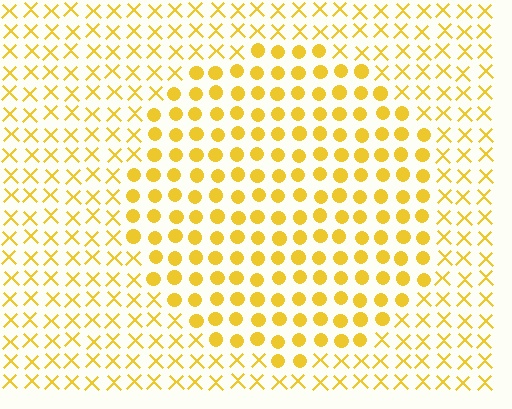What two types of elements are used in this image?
The image uses circles inside the circle region and X marks outside it.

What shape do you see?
I see a circle.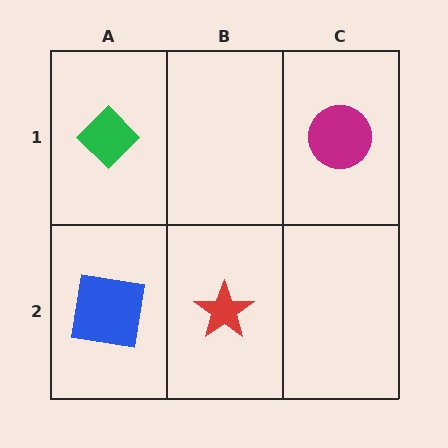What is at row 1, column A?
A green diamond.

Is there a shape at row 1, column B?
No, that cell is empty.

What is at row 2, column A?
A blue square.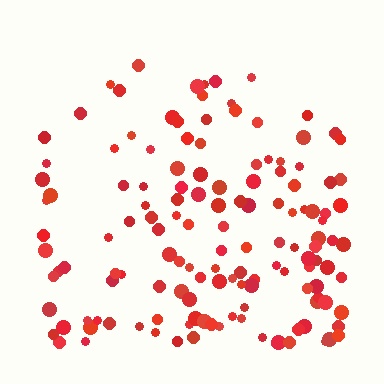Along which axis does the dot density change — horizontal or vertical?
Vertical.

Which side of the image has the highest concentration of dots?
The bottom.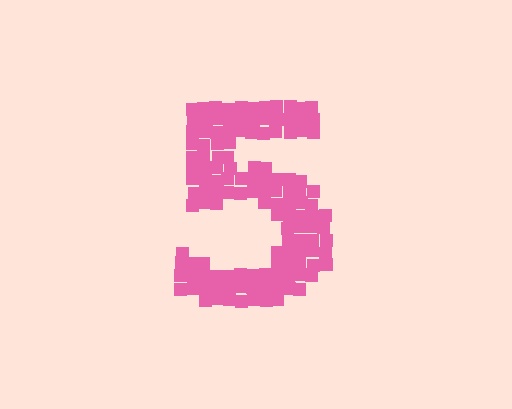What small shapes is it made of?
It is made of small squares.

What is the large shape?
The large shape is the digit 5.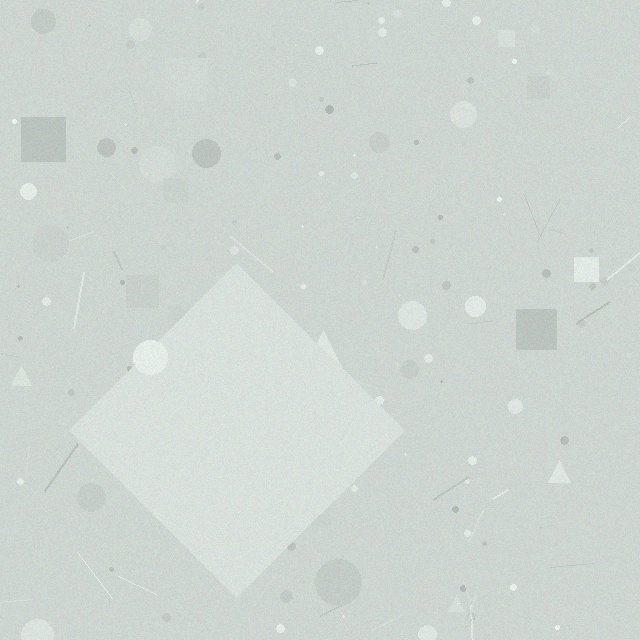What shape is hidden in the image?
A diamond is hidden in the image.